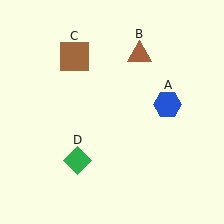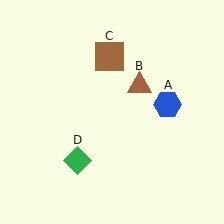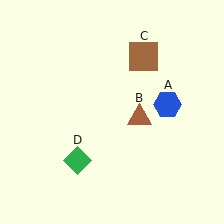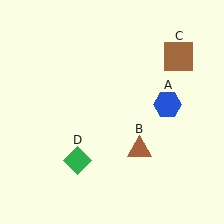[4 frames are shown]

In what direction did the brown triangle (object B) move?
The brown triangle (object B) moved down.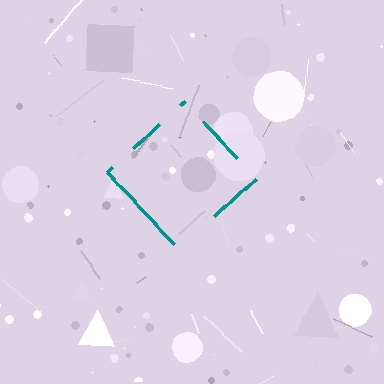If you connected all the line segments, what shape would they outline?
They would outline a diamond.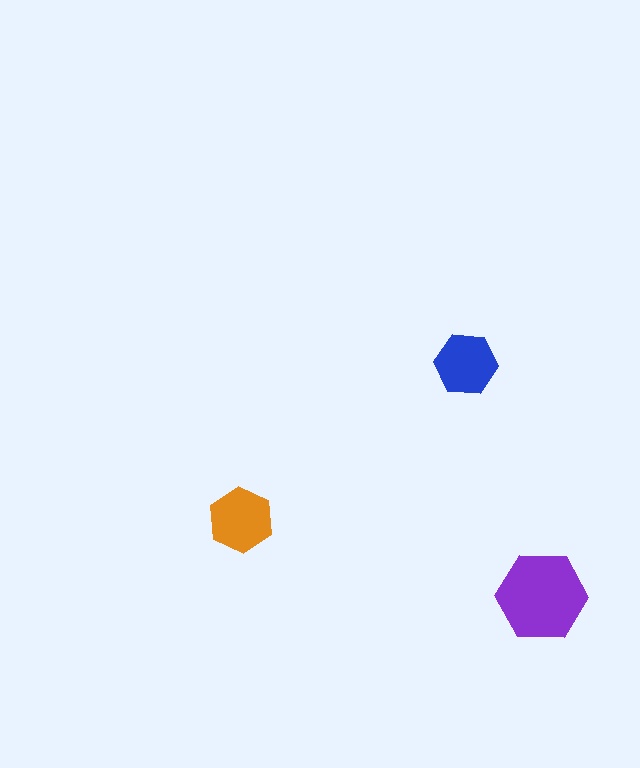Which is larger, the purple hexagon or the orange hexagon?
The purple one.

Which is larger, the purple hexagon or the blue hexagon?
The purple one.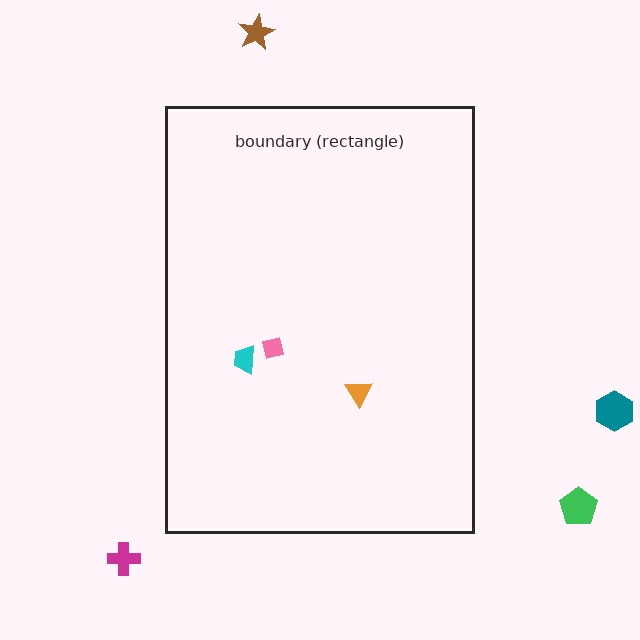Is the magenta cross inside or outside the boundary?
Outside.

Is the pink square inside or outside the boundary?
Inside.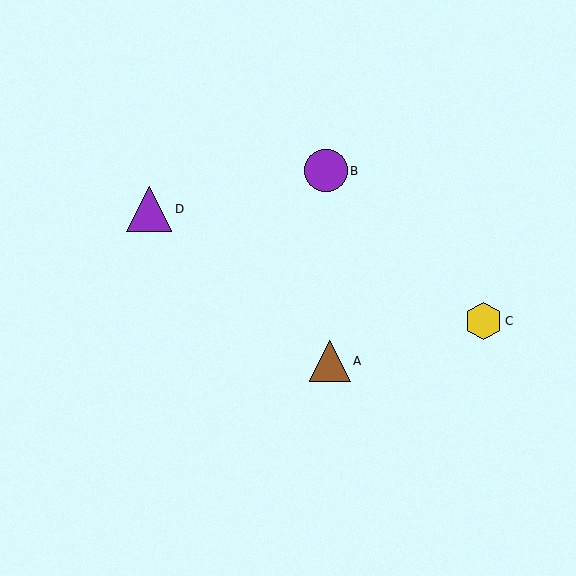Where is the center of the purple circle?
The center of the purple circle is at (326, 171).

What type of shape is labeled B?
Shape B is a purple circle.